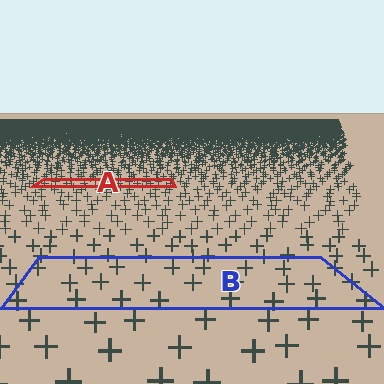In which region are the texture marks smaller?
The texture marks are smaller in region A, because it is farther away.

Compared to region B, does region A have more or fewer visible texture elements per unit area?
Region A has more texture elements per unit area — they are packed more densely because it is farther away.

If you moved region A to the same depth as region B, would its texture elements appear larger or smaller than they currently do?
They would appear larger. At a closer depth, the same texture elements are projected at a bigger on-screen size.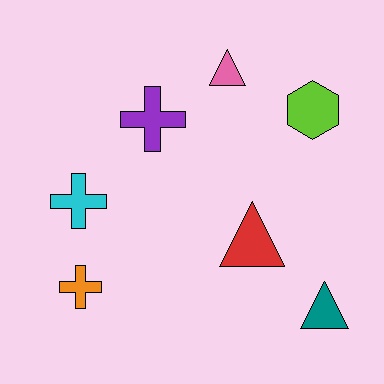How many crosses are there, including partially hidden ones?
There are 3 crosses.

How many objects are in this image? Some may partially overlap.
There are 7 objects.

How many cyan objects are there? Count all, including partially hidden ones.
There is 1 cyan object.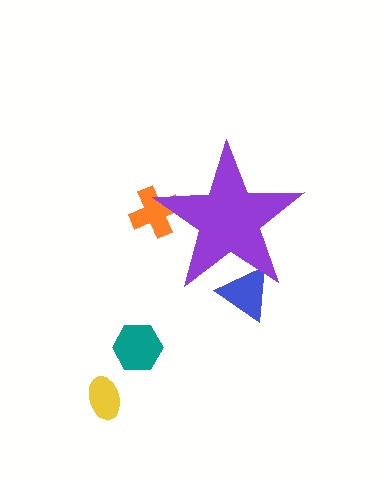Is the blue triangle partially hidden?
Yes, the blue triangle is partially hidden behind the purple star.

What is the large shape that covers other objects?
A purple star.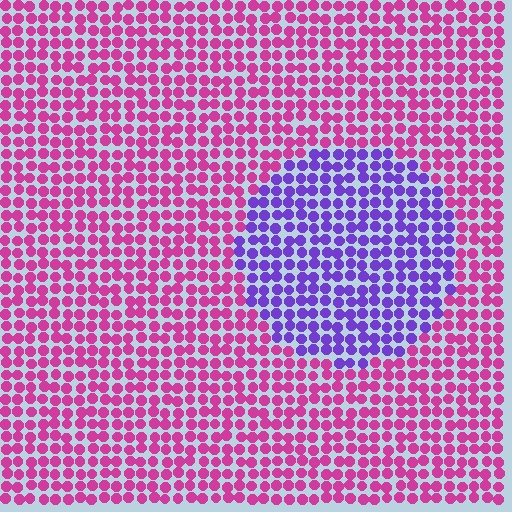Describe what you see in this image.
The image is filled with small magenta elements in a uniform arrangement. A circle-shaped region is visible where the elements are tinted to a slightly different hue, forming a subtle color boundary.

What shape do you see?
I see a circle.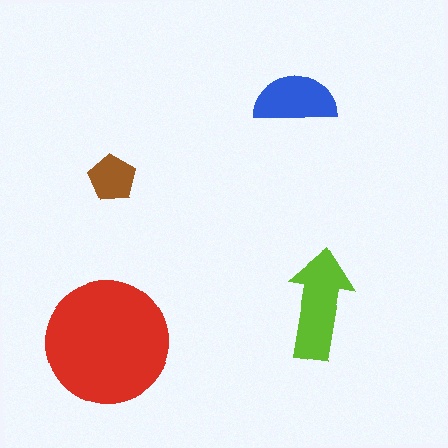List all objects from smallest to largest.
The brown pentagon, the blue semicircle, the lime arrow, the red circle.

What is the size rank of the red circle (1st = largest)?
1st.